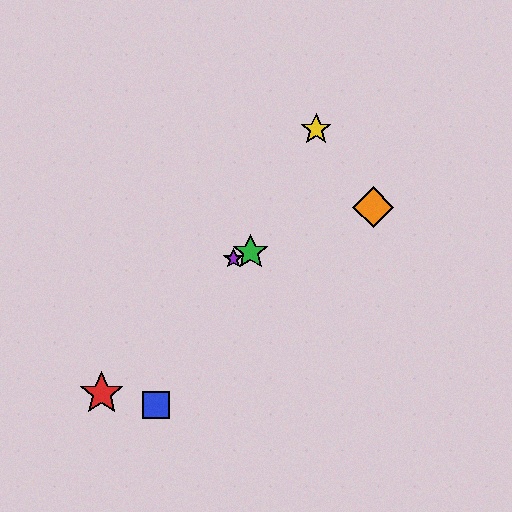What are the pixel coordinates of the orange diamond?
The orange diamond is at (373, 207).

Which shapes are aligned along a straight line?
The green star, the purple star, the orange diamond are aligned along a straight line.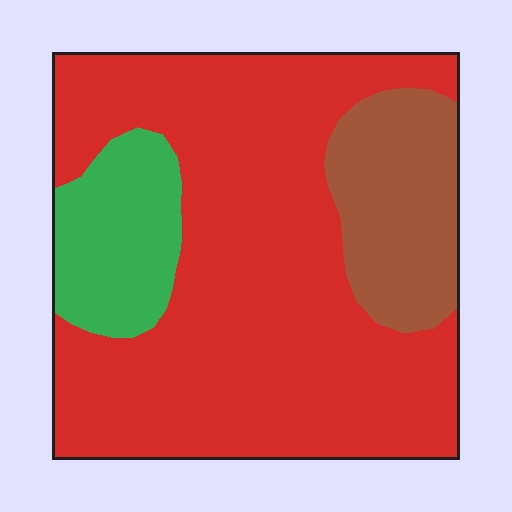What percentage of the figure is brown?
Brown covers around 15% of the figure.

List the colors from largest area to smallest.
From largest to smallest: red, brown, green.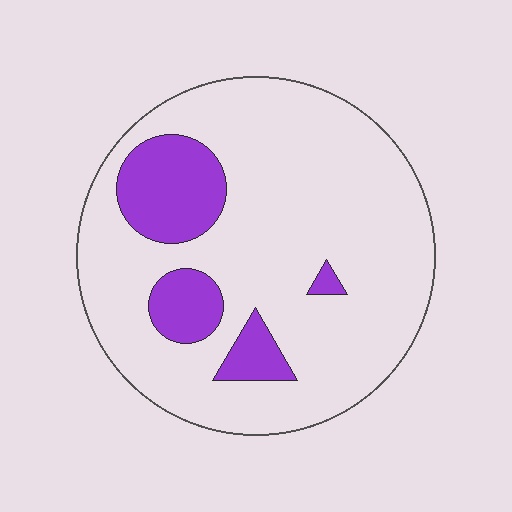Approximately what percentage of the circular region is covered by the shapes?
Approximately 20%.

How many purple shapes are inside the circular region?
4.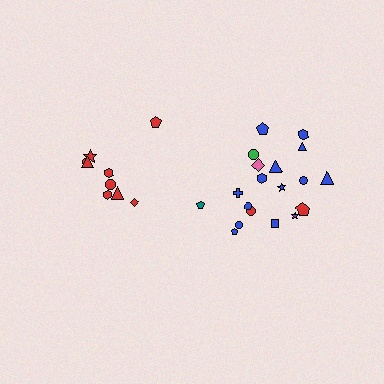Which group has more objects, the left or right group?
The right group.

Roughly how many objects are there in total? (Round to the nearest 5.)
Roughly 30 objects in total.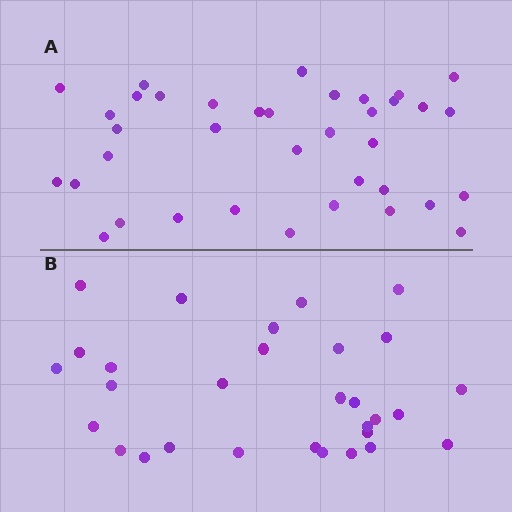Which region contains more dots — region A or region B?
Region A (the top region) has more dots.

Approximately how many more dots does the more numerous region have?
Region A has roughly 8 or so more dots than region B.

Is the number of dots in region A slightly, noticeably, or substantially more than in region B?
Region A has only slightly more — the two regions are fairly close. The ratio is roughly 1.2 to 1.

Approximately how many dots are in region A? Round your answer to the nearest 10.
About 40 dots. (The exact count is 37, which rounds to 40.)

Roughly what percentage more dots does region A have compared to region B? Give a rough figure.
About 25% more.